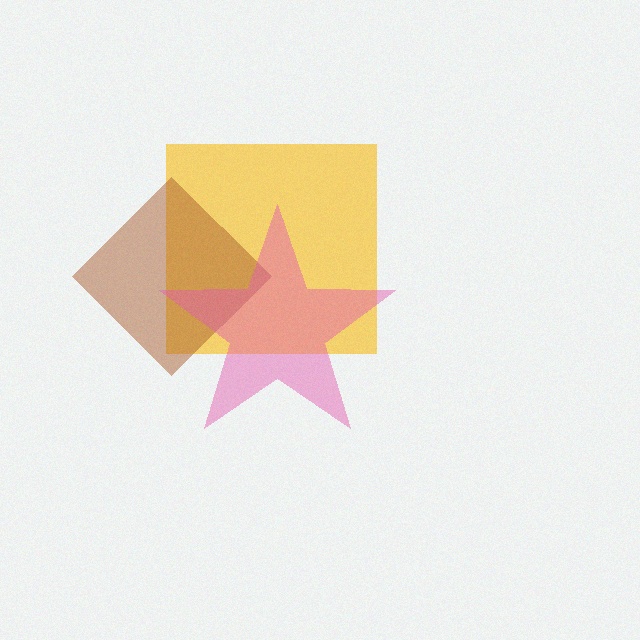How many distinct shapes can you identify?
There are 3 distinct shapes: a yellow square, a brown diamond, a pink star.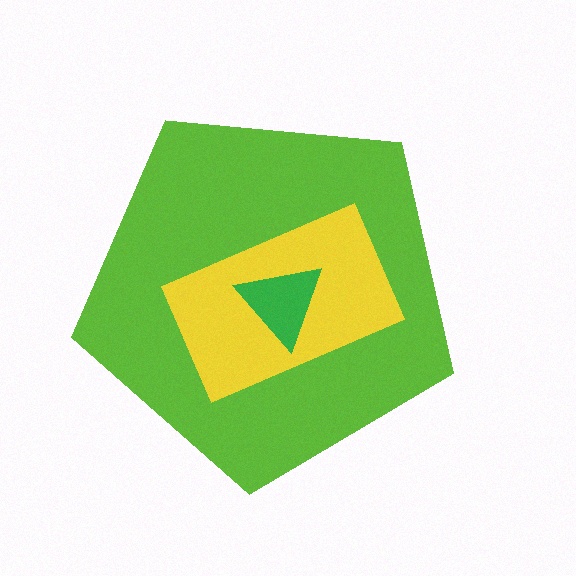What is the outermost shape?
The lime pentagon.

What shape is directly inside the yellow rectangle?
The green triangle.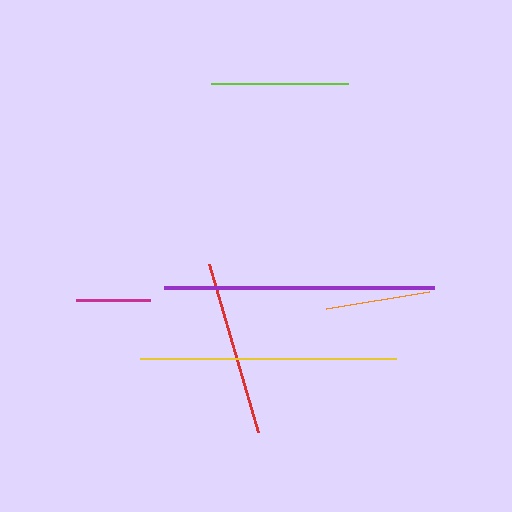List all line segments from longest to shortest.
From longest to shortest: purple, yellow, red, lime, orange, magenta.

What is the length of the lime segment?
The lime segment is approximately 137 pixels long.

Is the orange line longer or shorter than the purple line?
The purple line is longer than the orange line.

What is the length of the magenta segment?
The magenta segment is approximately 74 pixels long.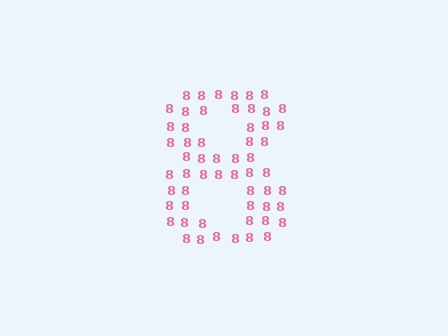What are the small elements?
The small elements are digit 8's.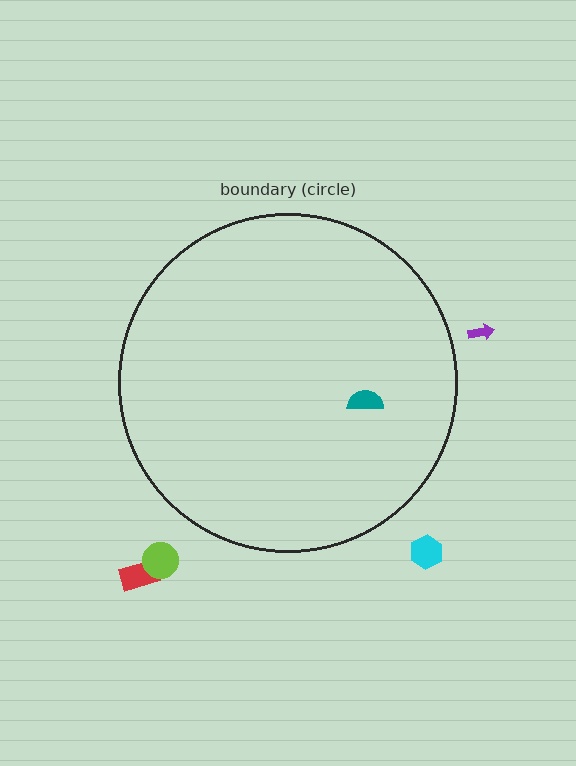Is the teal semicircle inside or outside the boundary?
Inside.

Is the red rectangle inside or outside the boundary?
Outside.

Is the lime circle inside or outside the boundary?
Outside.